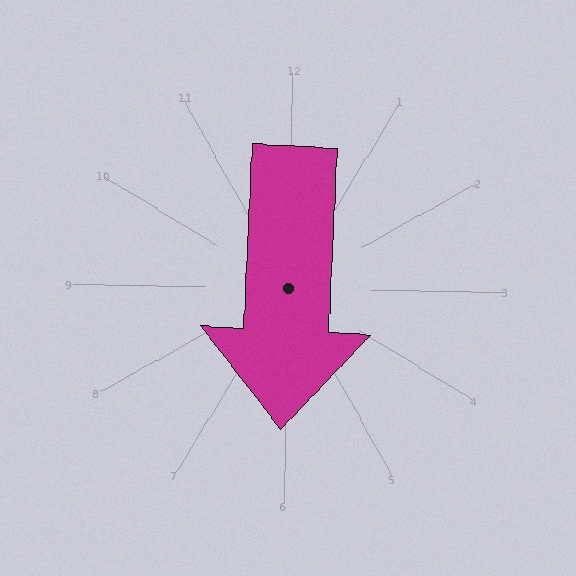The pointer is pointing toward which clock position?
Roughly 6 o'clock.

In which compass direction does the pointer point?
South.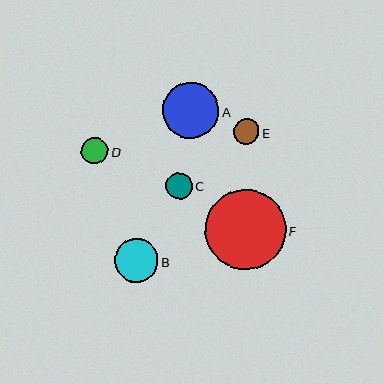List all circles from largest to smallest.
From largest to smallest: F, A, B, D, C, E.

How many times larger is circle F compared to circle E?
Circle F is approximately 3.2 times the size of circle E.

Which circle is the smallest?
Circle E is the smallest with a size of approximately 25 pixels.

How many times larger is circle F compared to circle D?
Circle F is approximately 3.0 times the size of circle D.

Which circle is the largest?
Circle F is the largest with a size of approximately 80 pixels.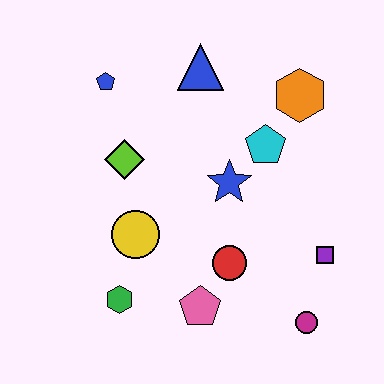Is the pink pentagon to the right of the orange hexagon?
No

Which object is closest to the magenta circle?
The purple square is closest to the magenta circle.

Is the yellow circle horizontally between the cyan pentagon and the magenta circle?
No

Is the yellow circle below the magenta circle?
No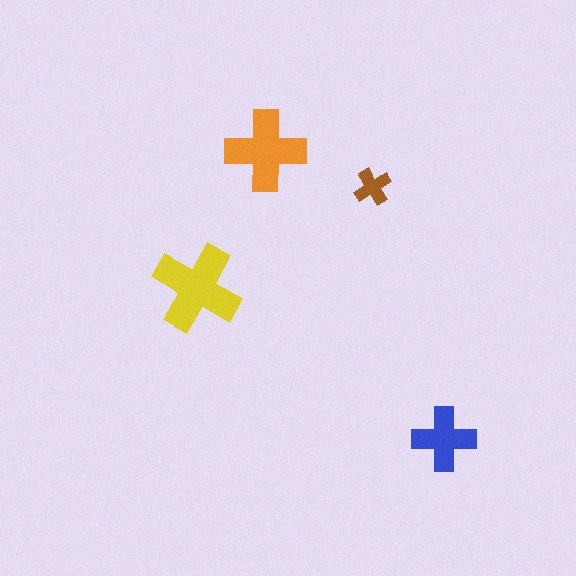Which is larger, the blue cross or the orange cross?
The orange one.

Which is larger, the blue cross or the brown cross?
The blue one.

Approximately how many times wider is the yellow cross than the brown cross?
About 2.5 times wider.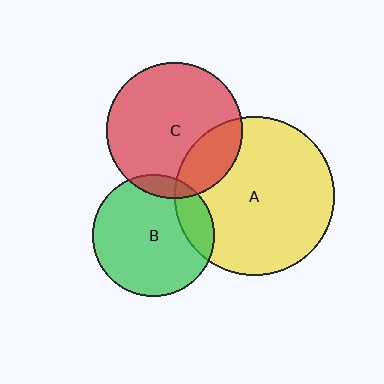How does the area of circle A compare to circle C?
Approximately 1.4 times.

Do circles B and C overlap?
Yes.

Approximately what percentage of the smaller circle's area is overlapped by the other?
Approximately 10%.